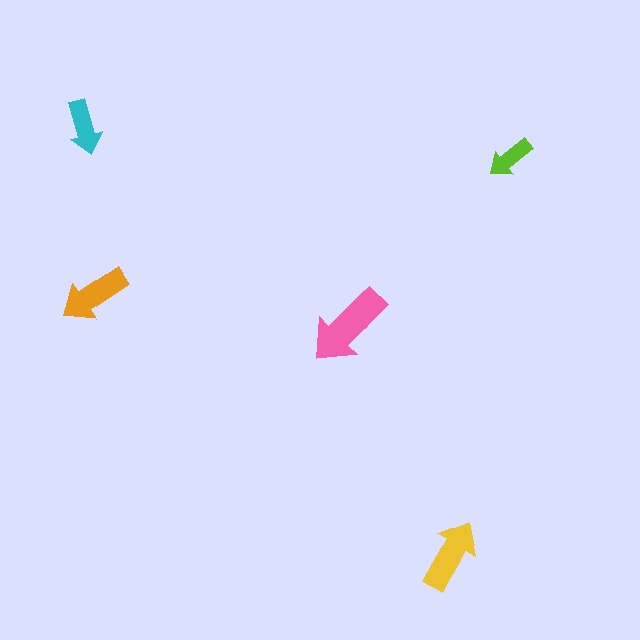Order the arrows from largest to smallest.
the pink one, the yellow one, the orange one, the cyan one, the lime one.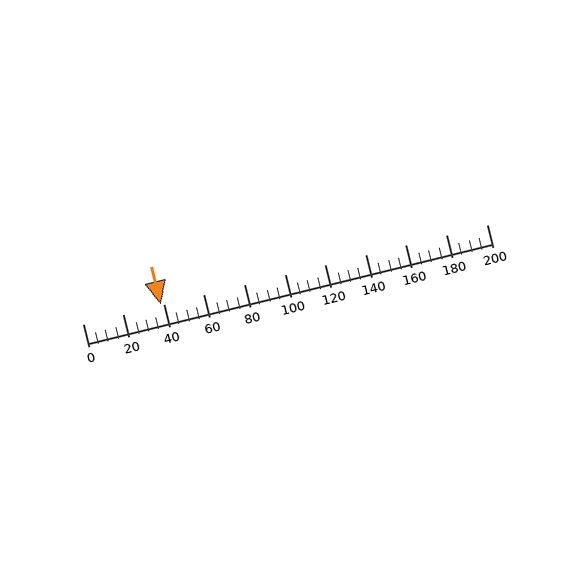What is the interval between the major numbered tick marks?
The major tick marks are spaced 20 units apart.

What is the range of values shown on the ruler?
The ruler shows values from 0 to 200.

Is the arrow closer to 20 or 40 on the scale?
The arrow is closer to 40.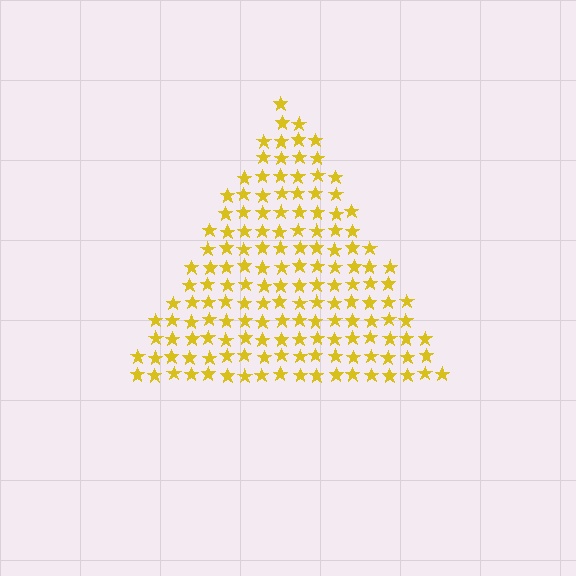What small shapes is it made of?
It is made of small stars.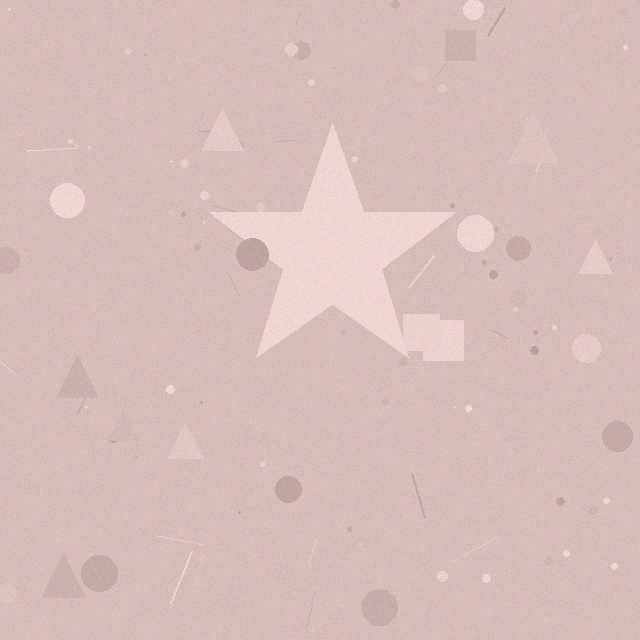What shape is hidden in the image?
A star is hidden in the image.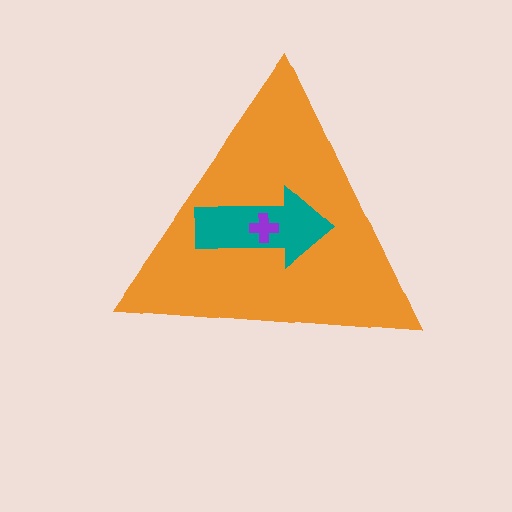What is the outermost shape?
The orange triangle.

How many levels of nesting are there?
3.